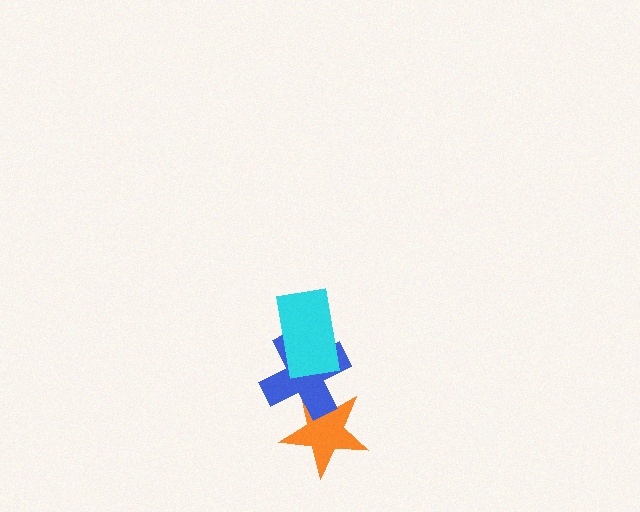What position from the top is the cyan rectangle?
The cyan rectangle is 1st from the top.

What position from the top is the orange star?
The orange star is 3rd from the top.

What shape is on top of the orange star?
The blue cross is on top of the orange star.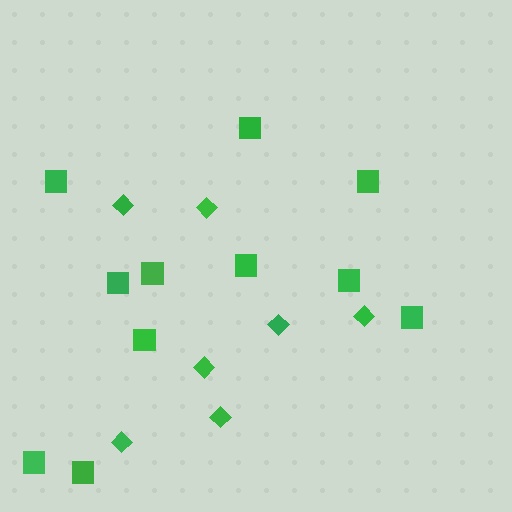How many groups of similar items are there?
There are 2 groups: one group of squares (11) and one group of diamonds (7).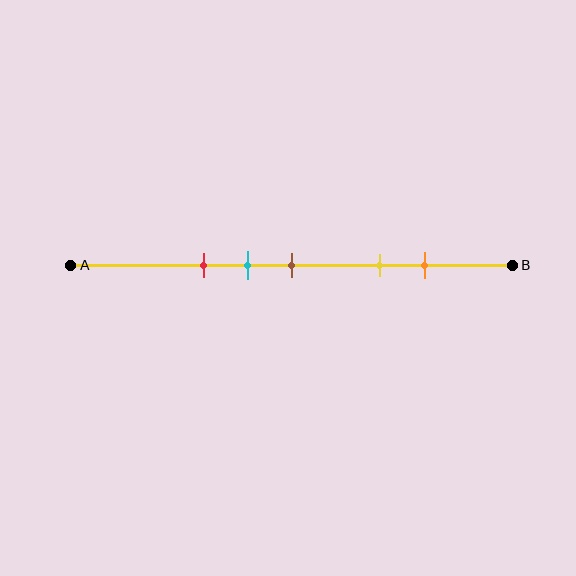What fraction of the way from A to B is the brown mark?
The brown mark is approximately 50% (0.5) of the way from A to B.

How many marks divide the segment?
There are 5 marks dividing the segment.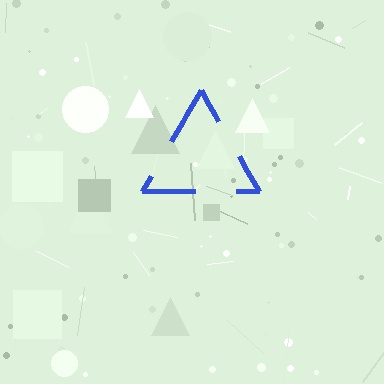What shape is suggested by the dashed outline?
The dashed outline suggests a triangle.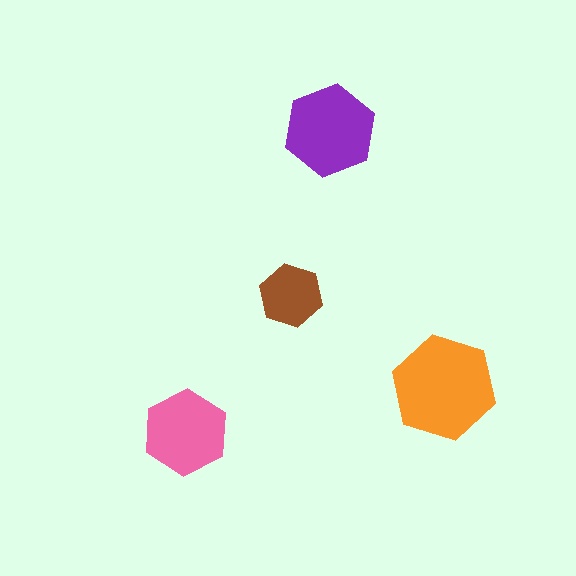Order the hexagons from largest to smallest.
the orange one, the purple one, the pink one, the brown one.